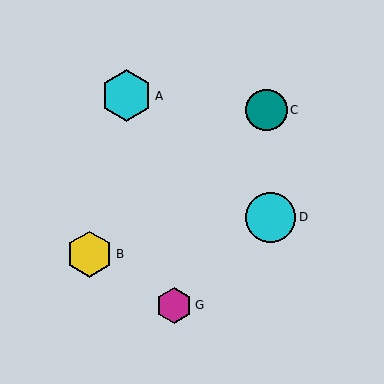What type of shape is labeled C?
Shape C is a teal circle.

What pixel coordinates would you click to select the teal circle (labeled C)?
Click at (266, 110) to select the teal circle C.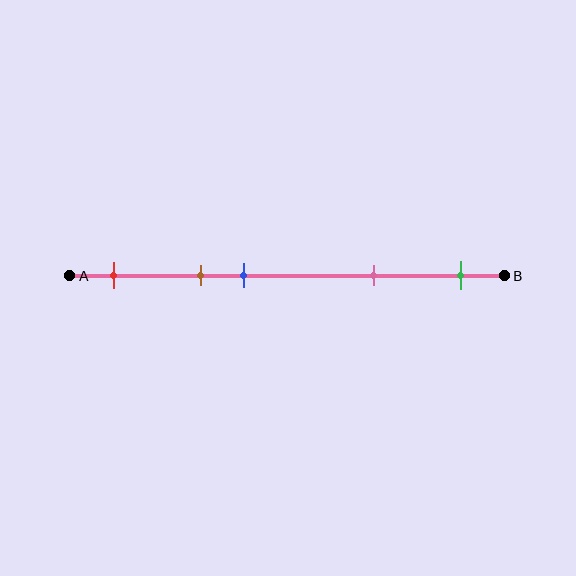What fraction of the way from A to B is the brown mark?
The brown mark is approximately 30% (0.3) of the way from A to B.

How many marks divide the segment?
There are 5 marks dividing the segment.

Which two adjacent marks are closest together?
The brown and blue marks are the closest adjacent pair.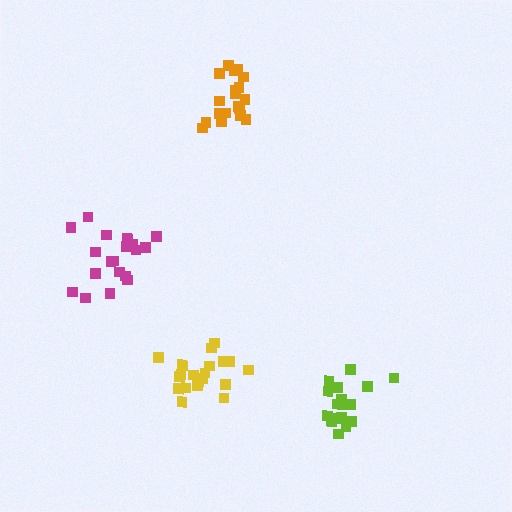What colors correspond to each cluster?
The clusters are colored: magenta, orange, yellow, lime.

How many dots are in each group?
Group 1: 20 dots, Group 2: 19 dots, Group 3: 21 dots, Group 4: 17 dots (77 total).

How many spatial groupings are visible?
There are 4 spatial groupings.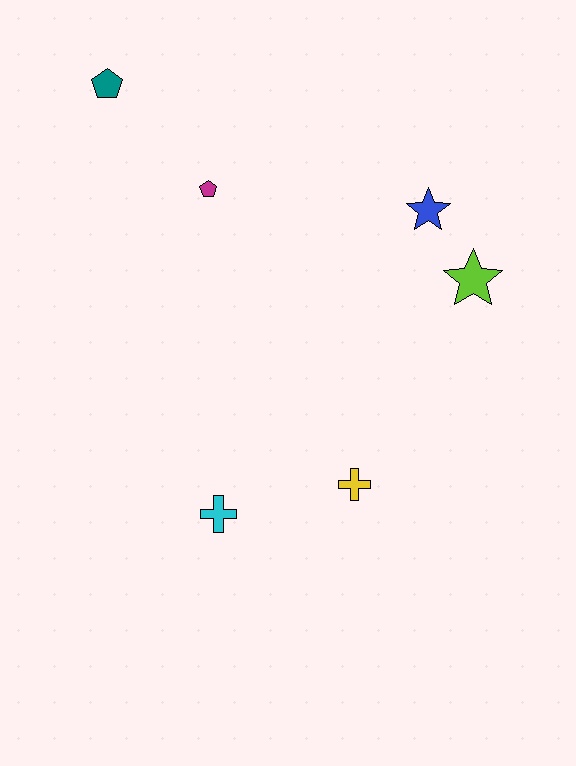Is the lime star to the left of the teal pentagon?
No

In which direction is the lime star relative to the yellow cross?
The lime star is above the yellow cross.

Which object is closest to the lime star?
The blue star is closest to the lime star.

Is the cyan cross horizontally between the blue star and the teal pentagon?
Yes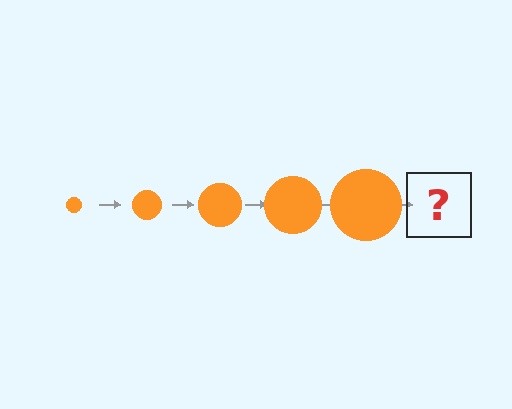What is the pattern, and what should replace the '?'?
The pattern is that the circle gets progressively larger each step. The '?' should be an orange circle, larger than the previous one.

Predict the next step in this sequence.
The next step is an orange circle, larger than the previous one.